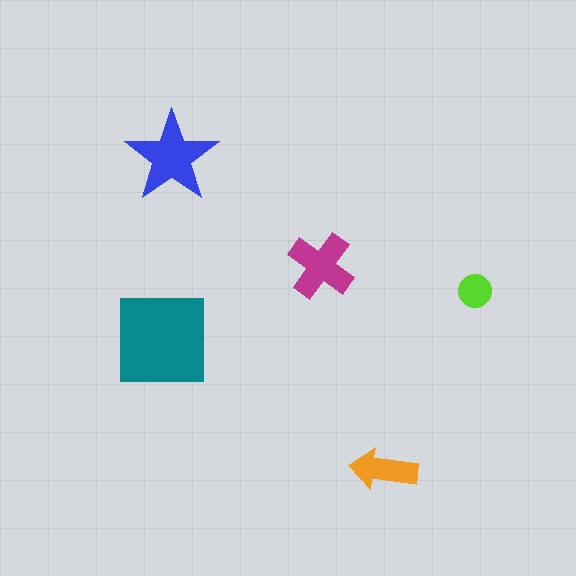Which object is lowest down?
The orange arrow is bottommost.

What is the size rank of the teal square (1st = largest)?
1st.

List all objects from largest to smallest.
The teal square, the blue star, the magenta cross, the orange arrow, the lime circle.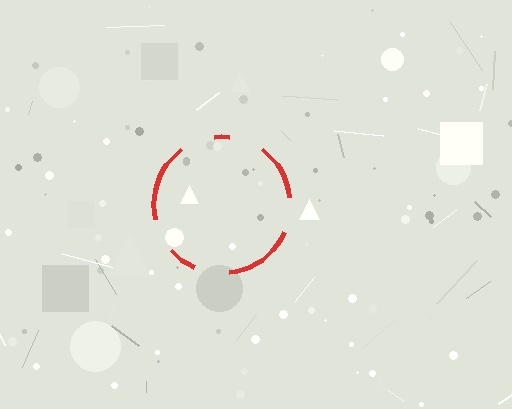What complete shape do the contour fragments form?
The contour fragments form a circle.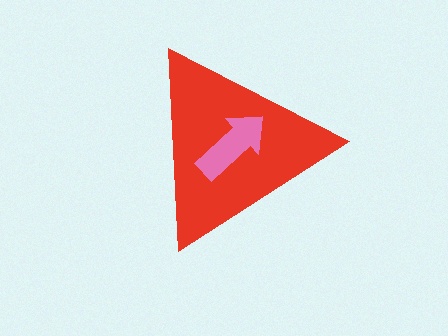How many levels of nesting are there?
2.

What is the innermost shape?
The pink arrow.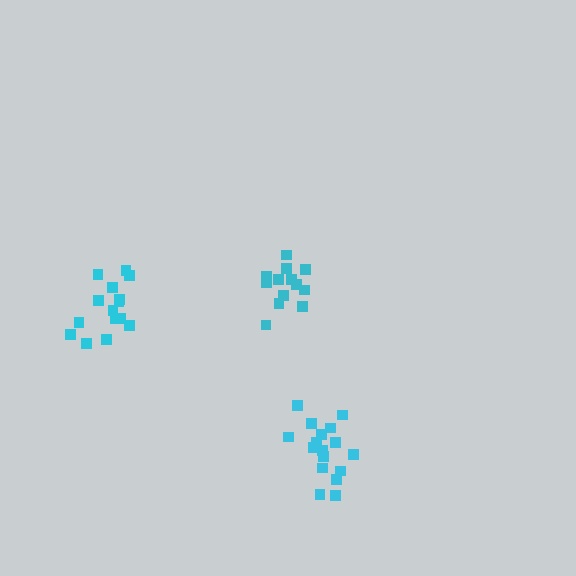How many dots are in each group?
Group 1: 17 dots, Group 2: 13 dots, Group 3: 16 dots (46 total).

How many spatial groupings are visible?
There are 3 spatial groupings.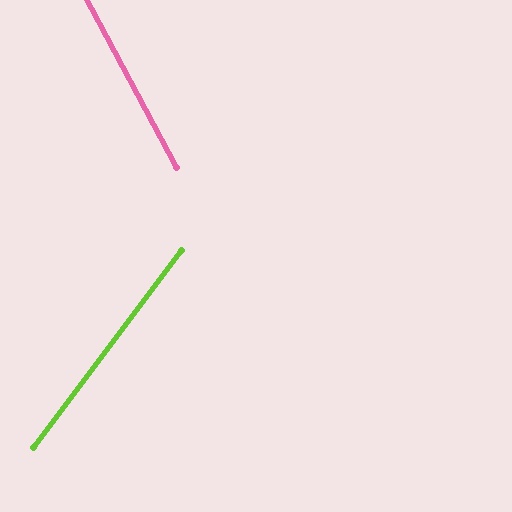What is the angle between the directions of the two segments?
Approximately 65 degrees.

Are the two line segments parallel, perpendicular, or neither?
Neither parallel nor perpendicular — they differ by about 65°.